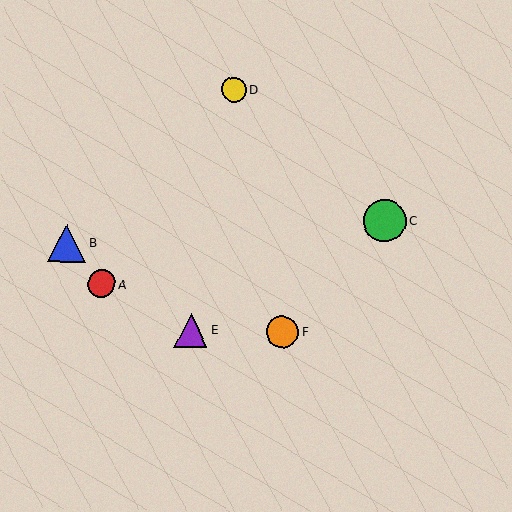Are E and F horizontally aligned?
Yes, both are at y≈330.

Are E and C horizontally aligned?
No, E is at y≈330 and C is at y≈221.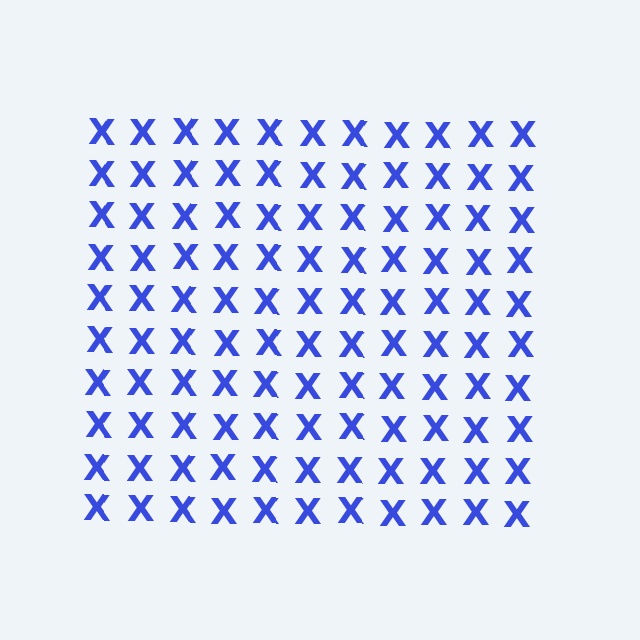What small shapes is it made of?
It is made of small letter X's.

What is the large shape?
The large shape is a square.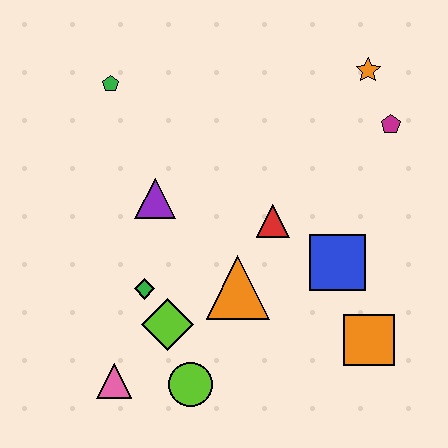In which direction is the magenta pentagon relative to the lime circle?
The magenta pentagon is above the lime circle.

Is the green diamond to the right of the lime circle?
No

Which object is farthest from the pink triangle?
The orange star is farthest from the pink triangle.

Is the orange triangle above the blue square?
No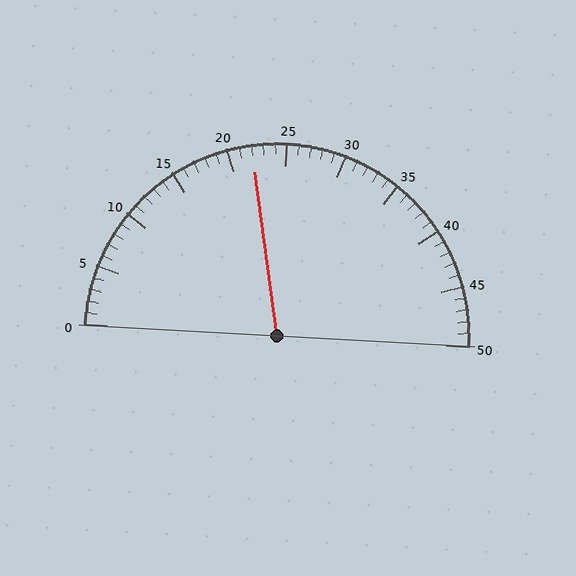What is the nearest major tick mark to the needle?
The nearest major tick mark is 20.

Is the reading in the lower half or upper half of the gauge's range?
The reading is in the lower half of the range (0 to 50).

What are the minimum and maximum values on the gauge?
The gauge ranges from 0 to 50.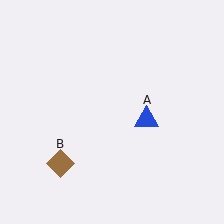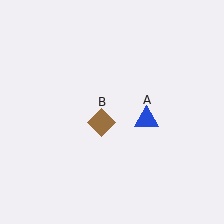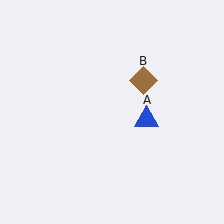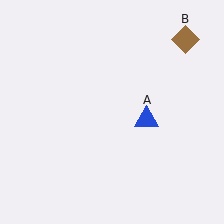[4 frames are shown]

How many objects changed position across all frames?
1 object changed position: brown diamond (object B).